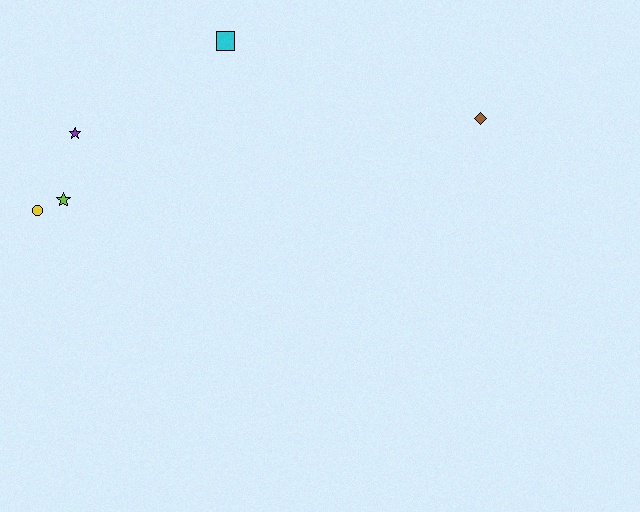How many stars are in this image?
There are 2 stars.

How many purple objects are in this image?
There is 1 purple object.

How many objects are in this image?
There are 5 objects.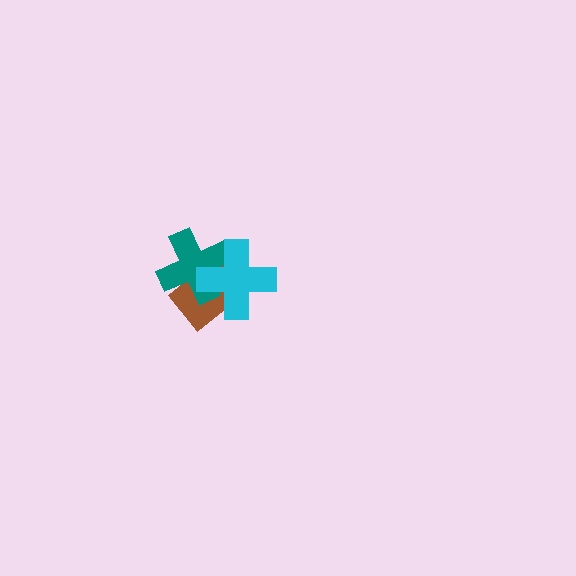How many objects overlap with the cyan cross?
2 objects overlap with the cyan cross.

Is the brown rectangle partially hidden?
Yes, it is partially covered by another shape.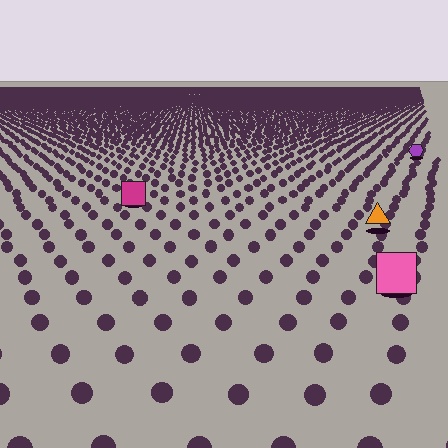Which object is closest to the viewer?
The pink square is closest. The texture marks near it are larger and more spread out.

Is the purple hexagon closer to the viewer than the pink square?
No. The pink square is closer — you can tell from the texture gradient: the ground texture is coarser near it.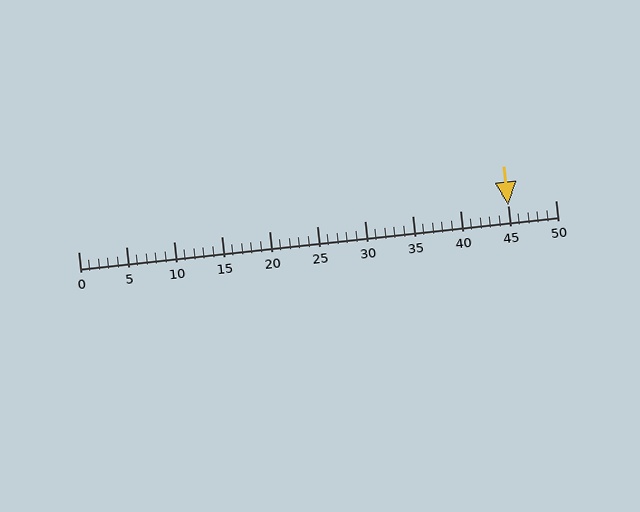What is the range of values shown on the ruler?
The ruler shows values from 0 to 50.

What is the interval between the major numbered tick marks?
The major tick marks are spaced 5 units apart.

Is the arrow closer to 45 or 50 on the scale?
The arrow is closer to 45.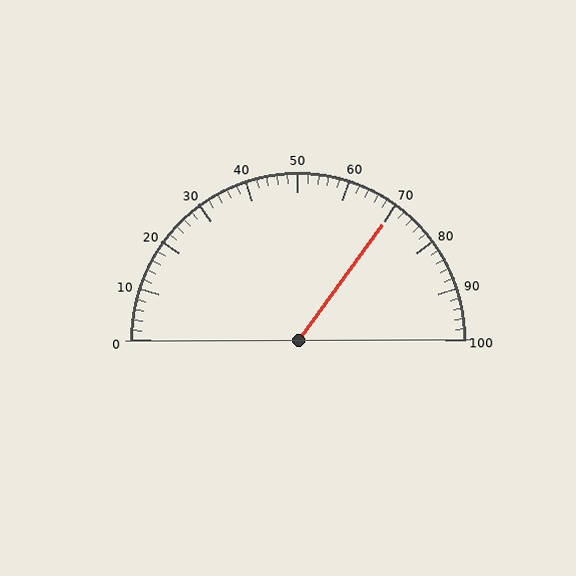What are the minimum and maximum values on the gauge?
The gauge ranges from 0 to 100.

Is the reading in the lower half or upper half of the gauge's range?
The reading is in the upper half of the range (0 to 100).